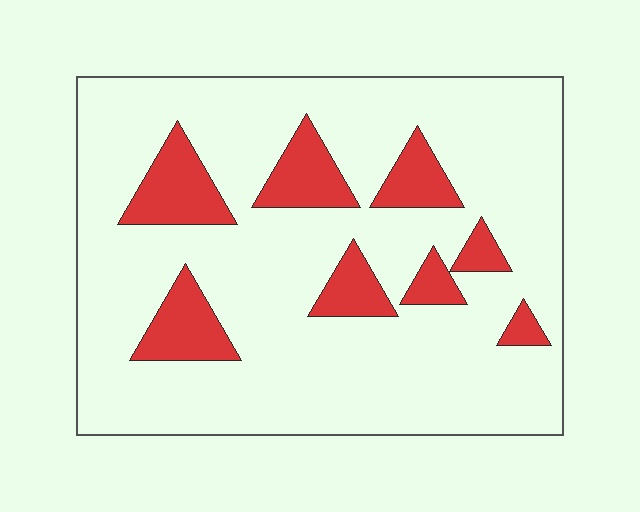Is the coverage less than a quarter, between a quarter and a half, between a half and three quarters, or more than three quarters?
Less than a quarter.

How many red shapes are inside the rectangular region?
8.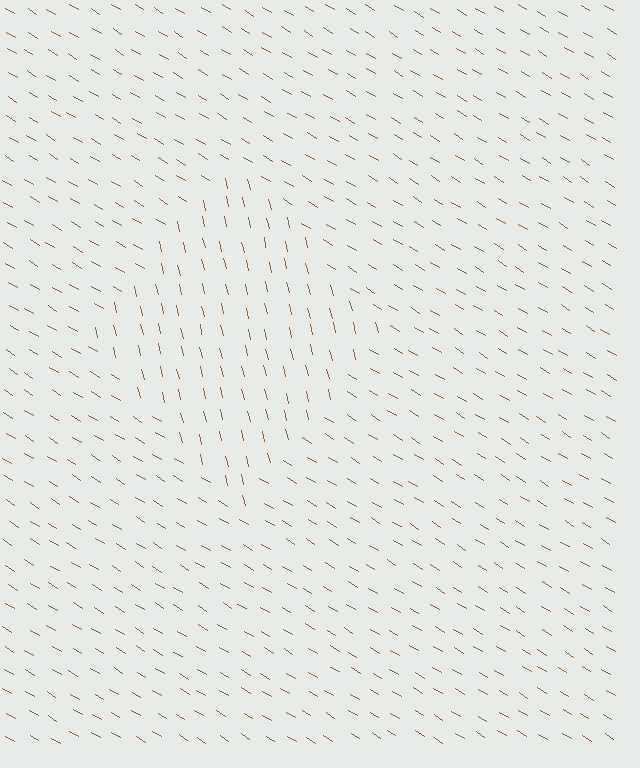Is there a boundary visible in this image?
Yes, there is a texture boundary formed by a change in line orientation.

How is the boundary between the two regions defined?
The boundary is defined purely by a change in line orientation (approximately 45 degrees difference). All lines are the same color and thickness.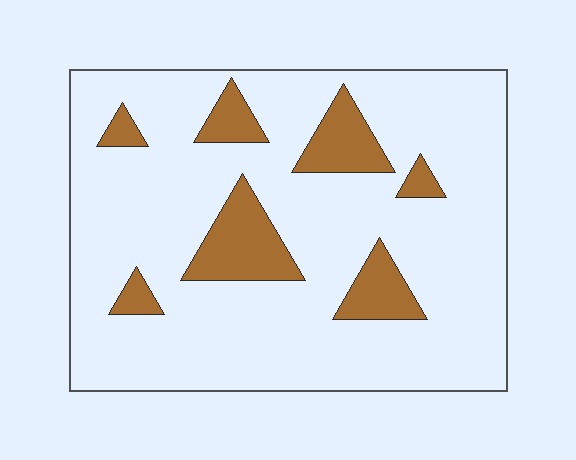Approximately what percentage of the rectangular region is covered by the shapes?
Approximately 15%.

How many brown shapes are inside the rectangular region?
7.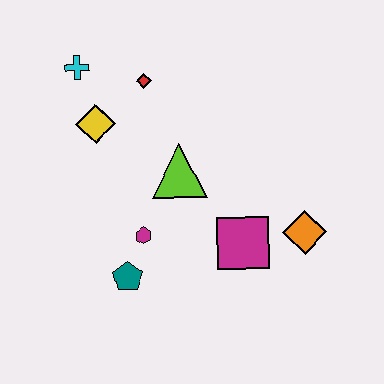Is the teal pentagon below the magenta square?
Yes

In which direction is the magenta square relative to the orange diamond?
The magenta square is to the left of the orange diamond.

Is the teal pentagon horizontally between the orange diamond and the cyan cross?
Yes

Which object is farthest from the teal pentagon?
The cyan cross is farthest from the teal pentagon.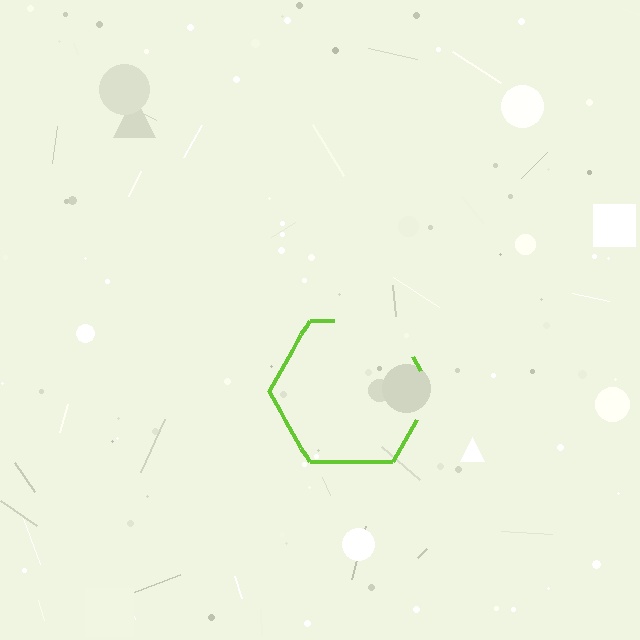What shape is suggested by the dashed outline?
The dashed outline suggests a hexagon.